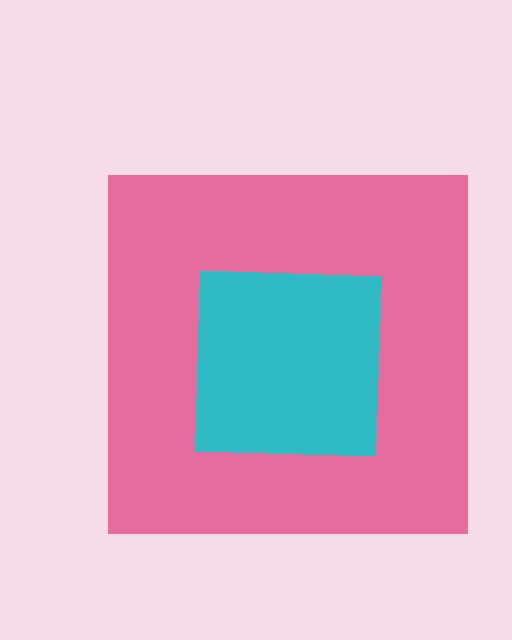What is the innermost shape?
The cyan square.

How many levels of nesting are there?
2.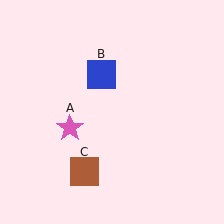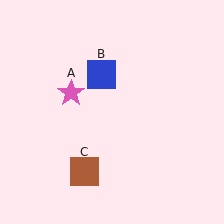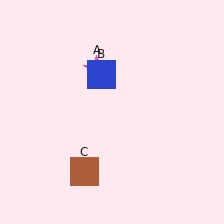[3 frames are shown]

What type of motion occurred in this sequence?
The pink star (object A) rotated clockwise around the center of the scene.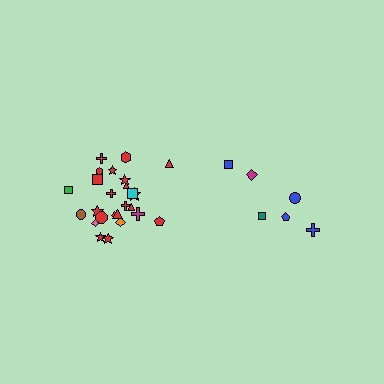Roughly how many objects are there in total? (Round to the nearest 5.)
Roughly 30 objects in total.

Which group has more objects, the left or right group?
The left group.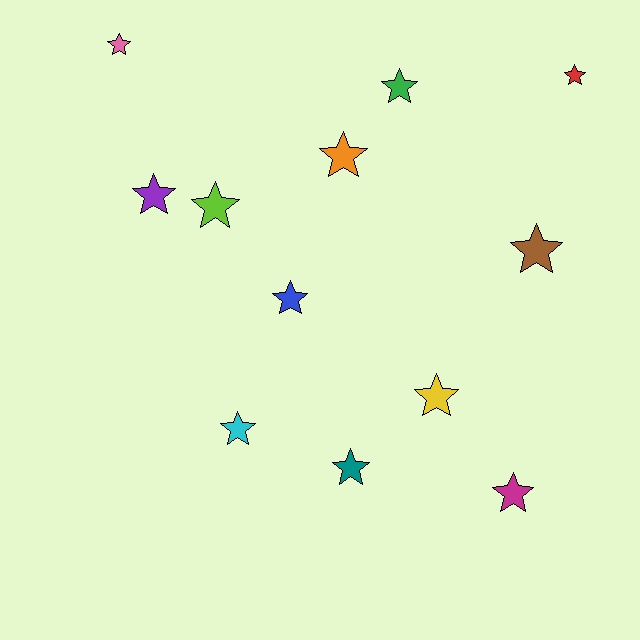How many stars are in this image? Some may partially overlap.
There are 12 stars.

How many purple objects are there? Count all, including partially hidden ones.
There is 1 purple object.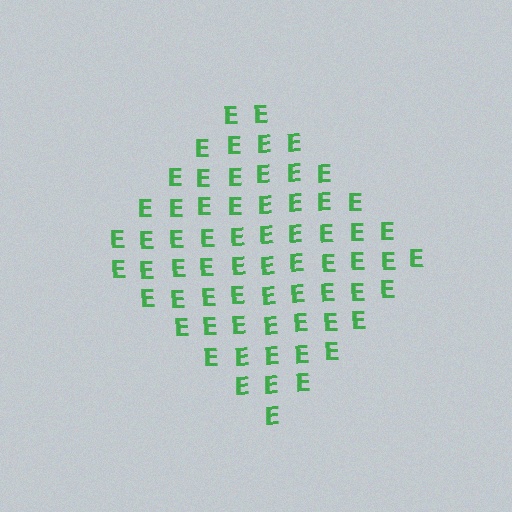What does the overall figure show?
The overall figure shows a diamond.